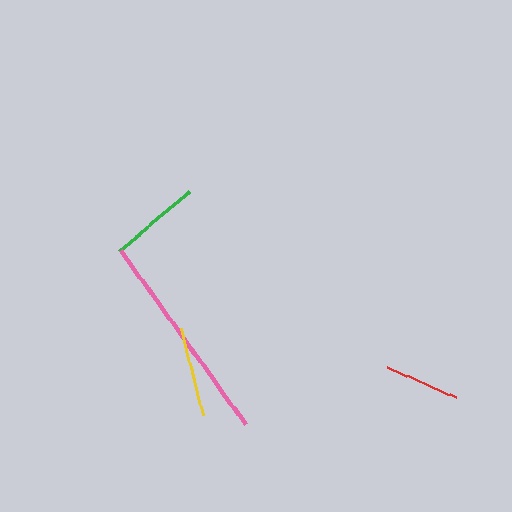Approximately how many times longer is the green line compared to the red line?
The green line is approximately 1.2 times the length of the red line.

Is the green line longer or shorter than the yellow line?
The green line is longer than the yellow line.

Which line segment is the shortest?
The red line is the shortest at approximately 76 pixels.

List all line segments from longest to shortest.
From longest to shortest: pink, green, yellow, red.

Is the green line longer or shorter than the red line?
The green line is longer than the red line.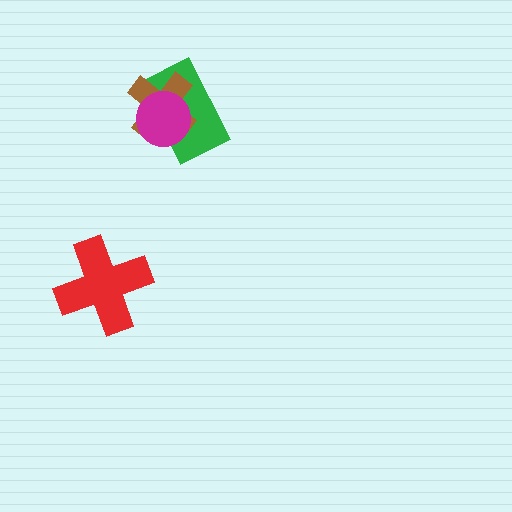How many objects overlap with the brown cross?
2 objects overlap with the brown cross.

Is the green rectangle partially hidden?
Yes, it is partially covered by another shape.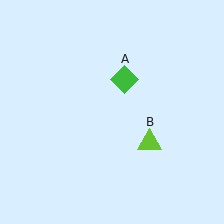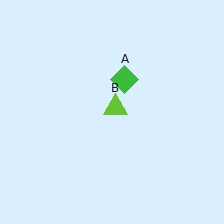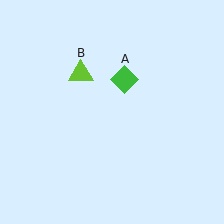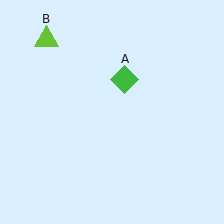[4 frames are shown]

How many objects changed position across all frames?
1 object changed position: lime triangle (object B).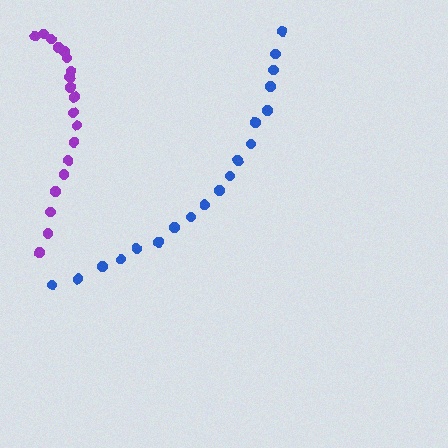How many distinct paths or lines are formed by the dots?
There are 2 distinct paths.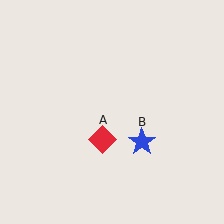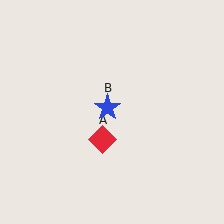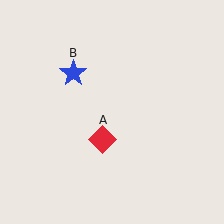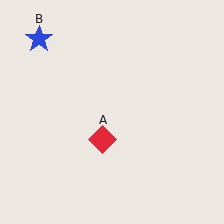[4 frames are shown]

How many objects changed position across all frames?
1 object changed position: blue star (object B).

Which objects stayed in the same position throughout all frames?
Red diamond (object A) remained stationary.